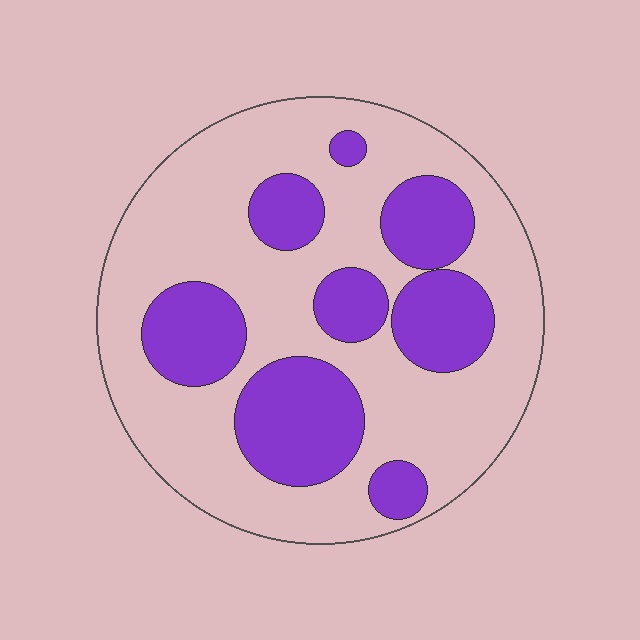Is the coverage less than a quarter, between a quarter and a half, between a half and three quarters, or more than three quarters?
Between a quarter and a half.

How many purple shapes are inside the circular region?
8.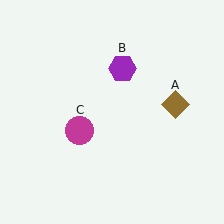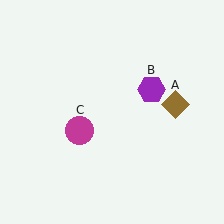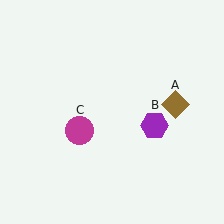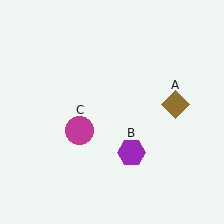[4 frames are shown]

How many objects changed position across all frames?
1 object changed position: purple hexagon (object B).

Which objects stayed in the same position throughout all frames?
Brown diamond (object A) and magenta circle (object C) remained stationary.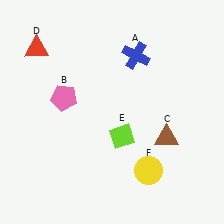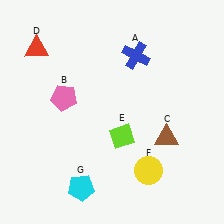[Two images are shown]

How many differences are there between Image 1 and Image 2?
There is 1 difference between the two images.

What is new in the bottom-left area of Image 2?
A cyan pentagon (G) was added in the bottom-left area of Image 2.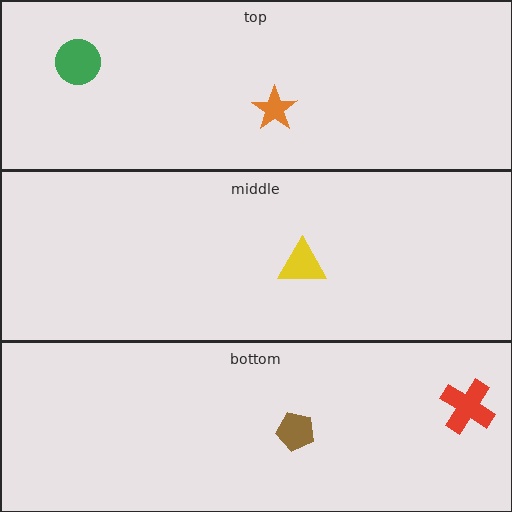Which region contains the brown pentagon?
The bottom region.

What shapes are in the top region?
The orange star, the green circle.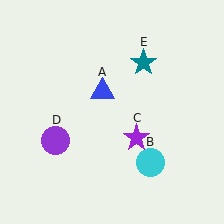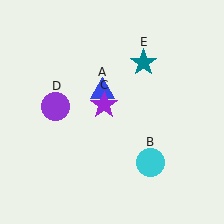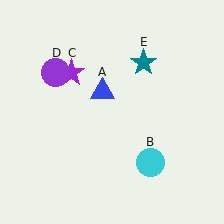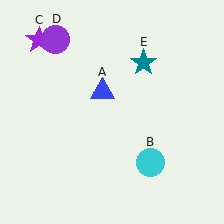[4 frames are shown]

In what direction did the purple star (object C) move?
The purple star (object C) moved up and to the left.